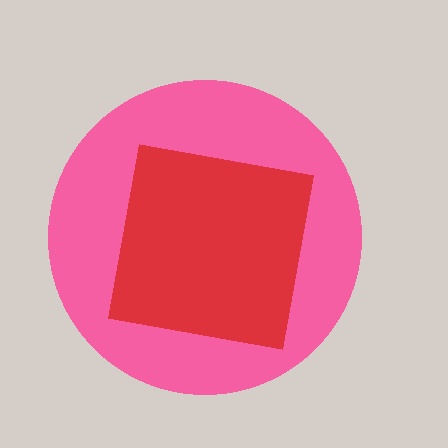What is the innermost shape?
The red square.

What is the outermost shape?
The pink circle.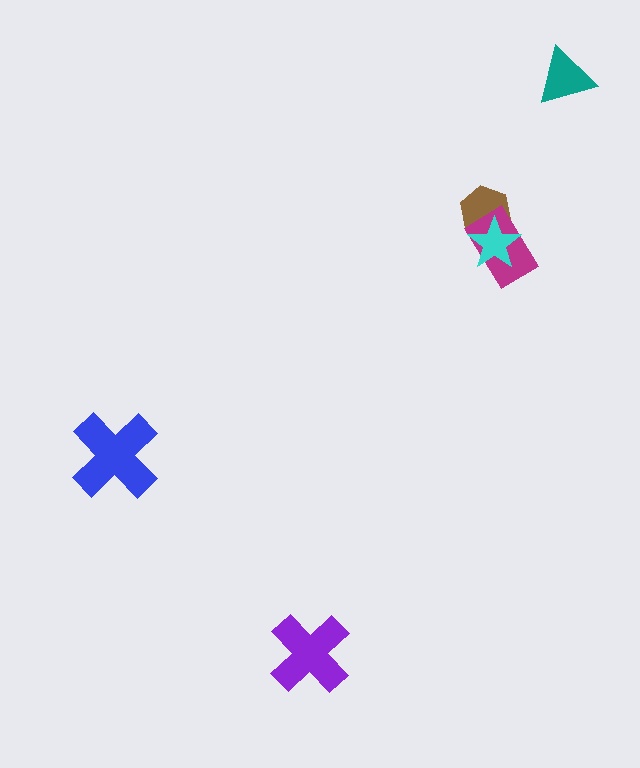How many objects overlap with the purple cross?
0 objects overlap with the purple cross.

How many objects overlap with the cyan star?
2 objects overlap with the cyan star.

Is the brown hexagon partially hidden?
Yes, it is partially covered by another shape.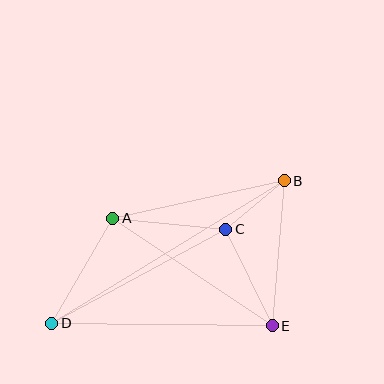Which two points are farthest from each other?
Points B and D are farthest from each other.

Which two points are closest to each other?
Points B and C are closest to each other.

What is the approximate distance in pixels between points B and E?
The distance between B and E is approximately 145 pixels.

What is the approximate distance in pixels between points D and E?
The distance between D and E is approximately 221 pixels.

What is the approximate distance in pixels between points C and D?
The distance between C and D is approximately 198 pixels.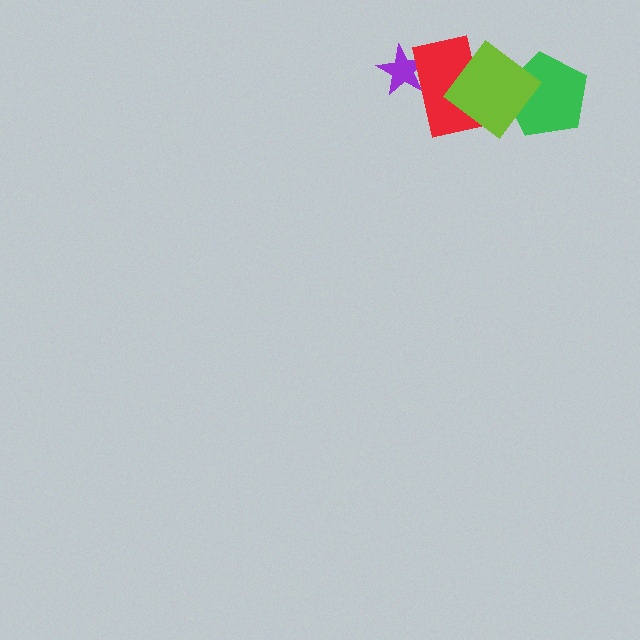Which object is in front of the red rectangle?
The lime diamond is in front of the red rectangle.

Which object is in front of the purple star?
The red rectangle is in front of the purple star.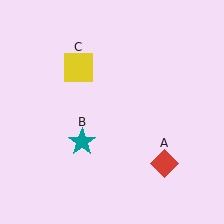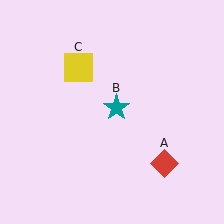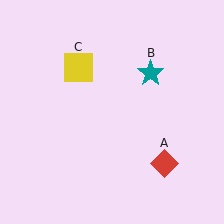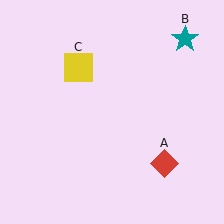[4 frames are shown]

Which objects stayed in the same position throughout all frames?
Red diamond (object A) and yellow square (object C) remained stationary.